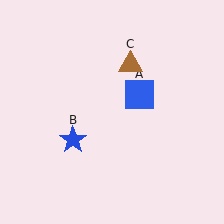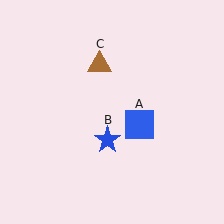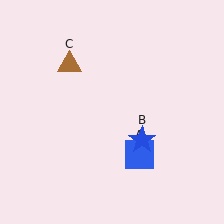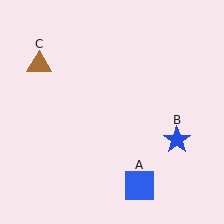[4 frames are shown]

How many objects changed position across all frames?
3 objects changed position: blue square (object A), blue star (object B), brown triangle (object C).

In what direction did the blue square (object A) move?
The blue square (object A) moved down.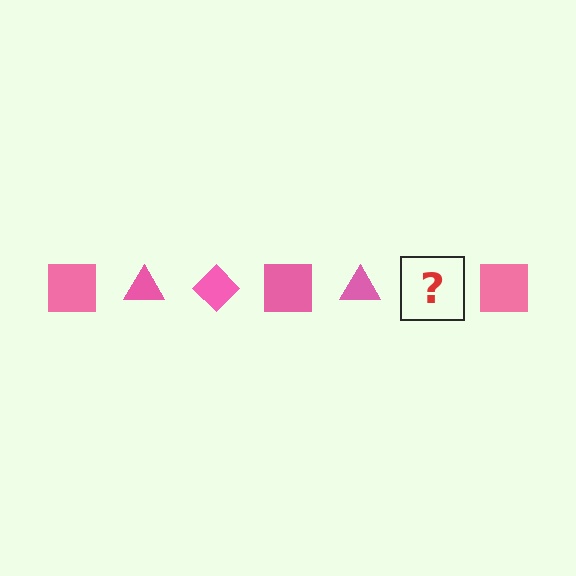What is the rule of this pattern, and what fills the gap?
The rule is that the pattern cycles through square, triangle, diamond shapes in pink. The gap should be filled with a pink diamond.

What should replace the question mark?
The question mark should be replaced with a pink diamond.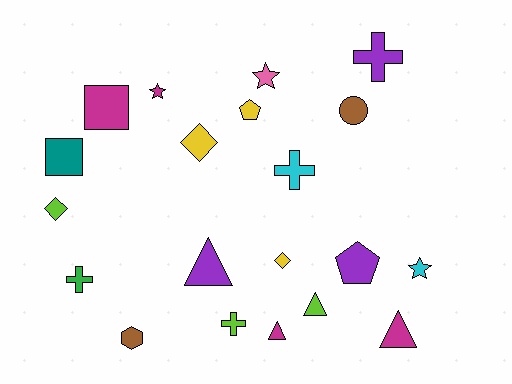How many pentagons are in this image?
There are 2 pentagons.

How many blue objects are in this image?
There are no blue objects.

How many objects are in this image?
There are 20 objects.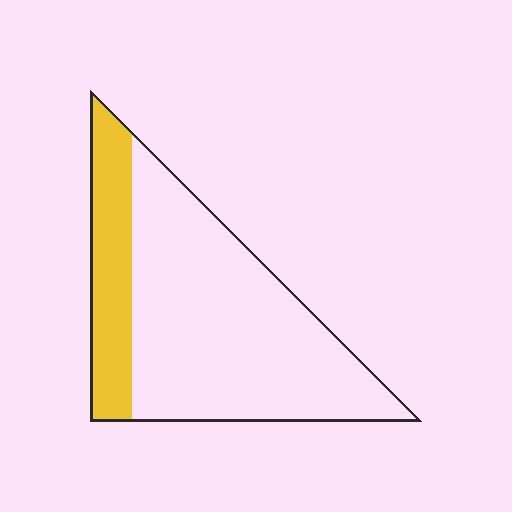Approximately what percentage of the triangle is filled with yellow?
Approximately 25%.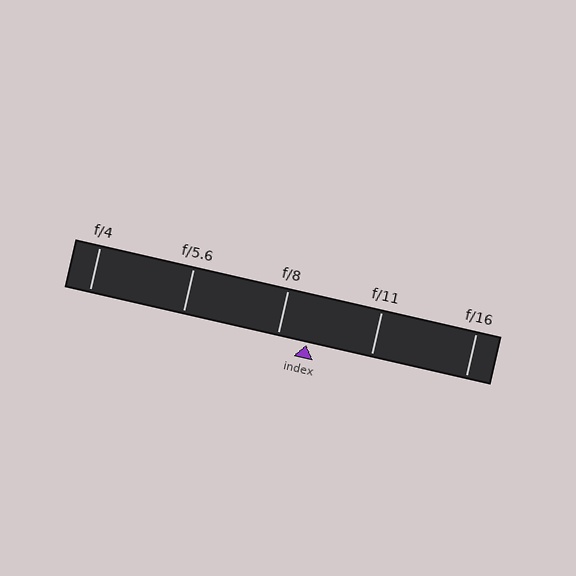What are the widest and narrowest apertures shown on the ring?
The widest aperture shown is f/4 and the narrowest is f/16.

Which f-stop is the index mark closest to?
The index mark is closest to f/8.